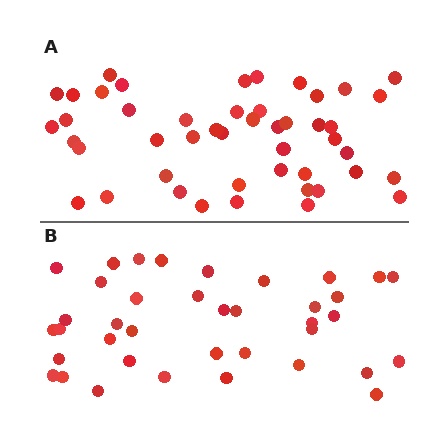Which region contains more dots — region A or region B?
Region A (the top region) has more dots.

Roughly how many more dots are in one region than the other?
Region A has roughly 8 or so more dots than region B.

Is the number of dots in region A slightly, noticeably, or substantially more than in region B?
Region A has only slightly more — the two regions are fairly close. The ratio is roughly 1.2 to 1.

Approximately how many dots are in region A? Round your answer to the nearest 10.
About 50 dots. (The exact count is 47, which rounds to 50.)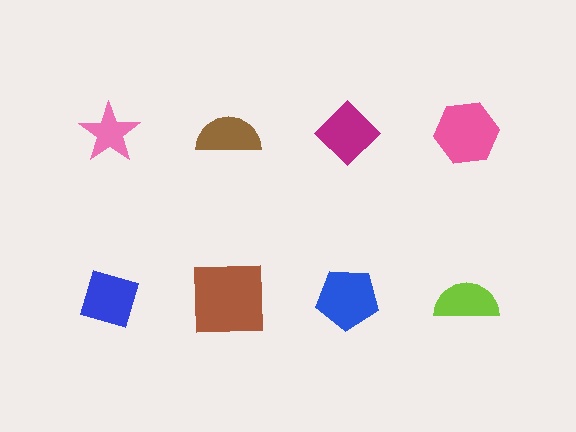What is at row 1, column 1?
A pink star.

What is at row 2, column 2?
A brown square.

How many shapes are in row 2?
4 shapes.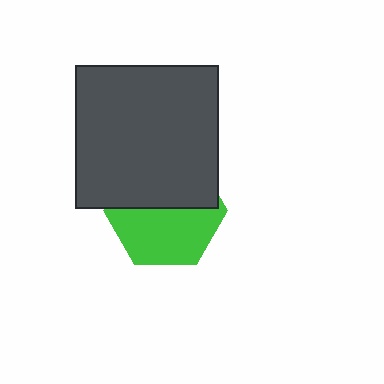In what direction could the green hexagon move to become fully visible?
The green hexagon could move down. That would shift it out from behind the dark gray square entirely.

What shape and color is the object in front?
The object in front is a dark gray square.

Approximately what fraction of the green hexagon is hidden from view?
Roughly 47% of the green hexagon is hidden behind the dark gray square.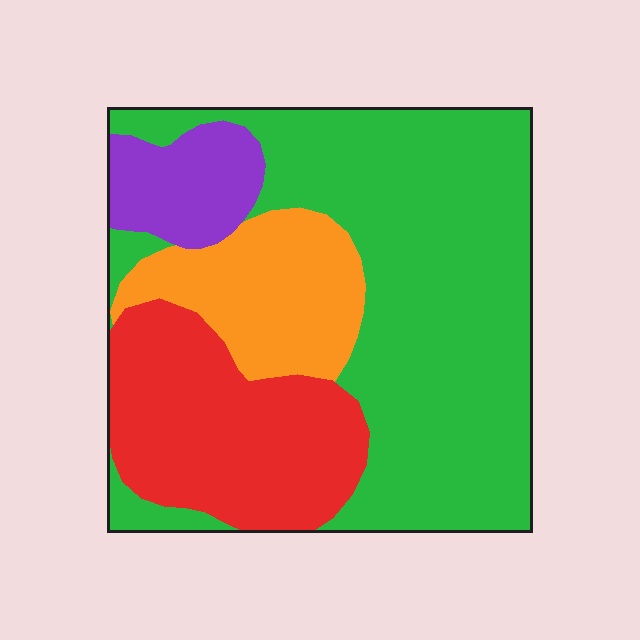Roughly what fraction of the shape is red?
Red takes up about one quarter (1/4) of the shape.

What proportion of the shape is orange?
Orange takes up about one sixth (1/6) of the shape.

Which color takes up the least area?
Purple, at roughly 10%.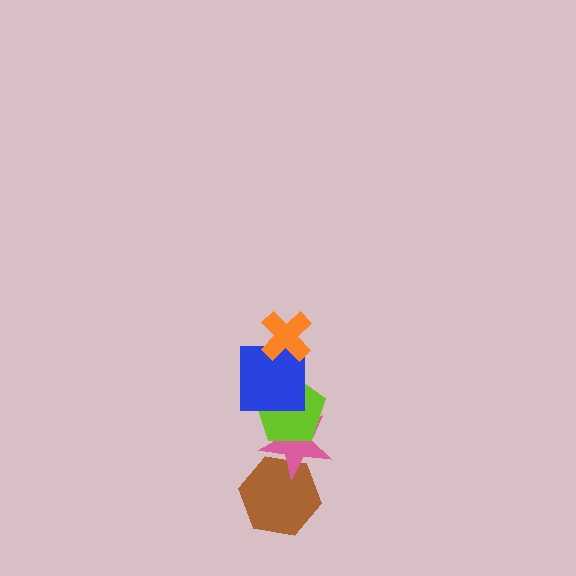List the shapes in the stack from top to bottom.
From top to bottom: the orange cross, the blue square, the lime pentagon, the pink star, the brown hexagon.